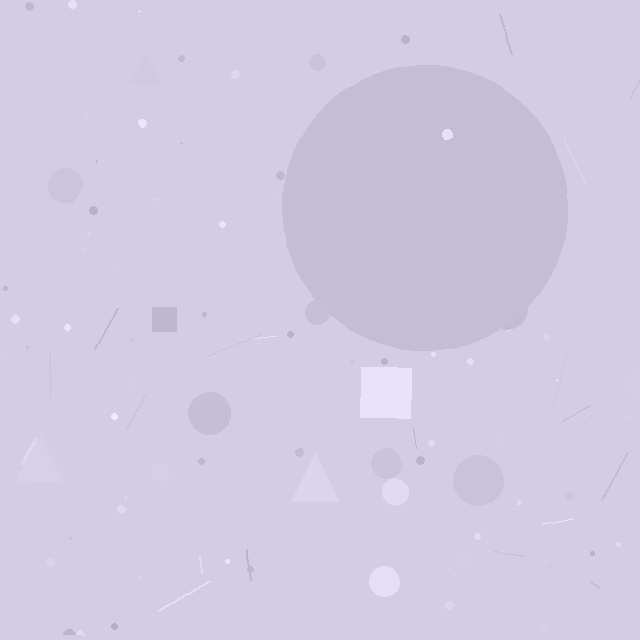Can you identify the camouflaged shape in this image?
The camouflaged shape is a circle.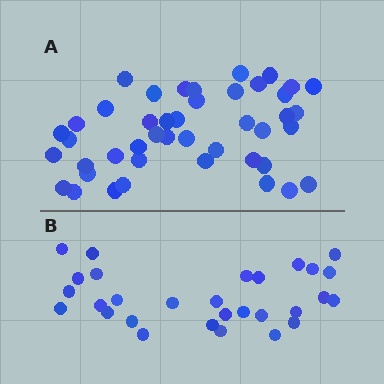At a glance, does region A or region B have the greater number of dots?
Region A (the top region) has more dots.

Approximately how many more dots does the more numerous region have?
Region A has approximately 15 more dots than region B.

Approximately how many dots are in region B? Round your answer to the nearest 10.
About 30 dots. (The exact count is 29, which rounds to 30.)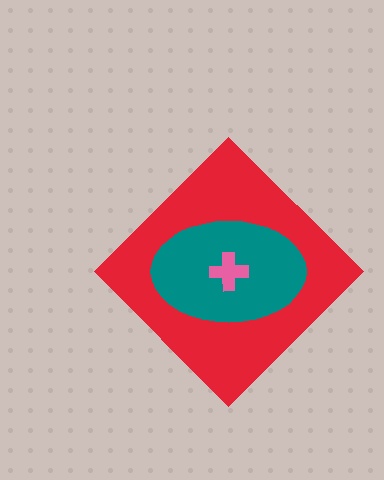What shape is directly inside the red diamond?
The teal ellipse.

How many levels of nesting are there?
3.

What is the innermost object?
The pink cross.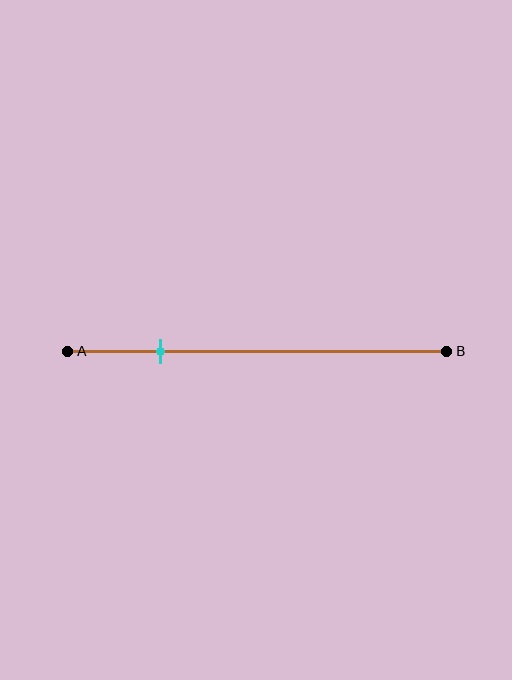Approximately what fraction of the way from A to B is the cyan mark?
The cyan mark is approximately 25% of the way from A to B.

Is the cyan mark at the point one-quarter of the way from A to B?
Yes, the mark is approximately at the one-quarter point.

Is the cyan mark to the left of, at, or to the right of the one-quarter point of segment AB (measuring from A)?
The cyan mark is approximately at the one-quarter point of segment AB.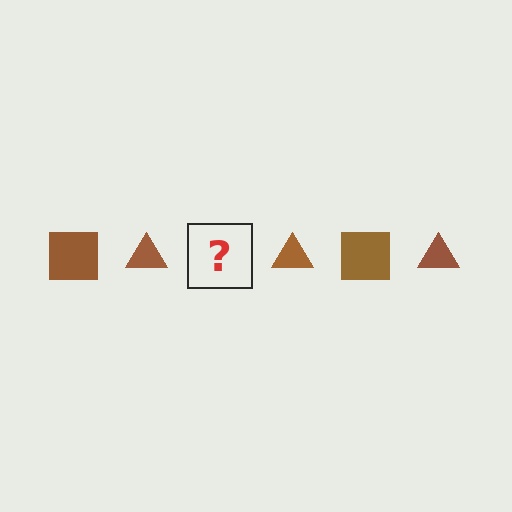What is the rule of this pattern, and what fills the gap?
The rule is that the pattern cycles through square, triangle shapes in brown. The gap should be filled with a brown square.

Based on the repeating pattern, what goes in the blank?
The blank should be a brown square.